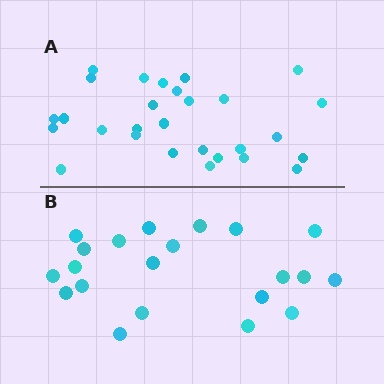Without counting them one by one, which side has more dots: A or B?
Region A (the top region) has more dots.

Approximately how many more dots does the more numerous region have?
Region A has roughly 8 or so more dots than region B.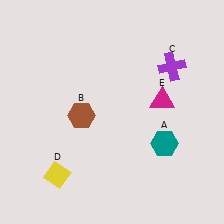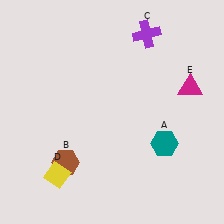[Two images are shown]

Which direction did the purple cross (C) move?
The purple cross (C) moved up.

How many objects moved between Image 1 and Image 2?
3 objects moved between the two images.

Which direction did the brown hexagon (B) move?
The brown hexagon (B) moved down.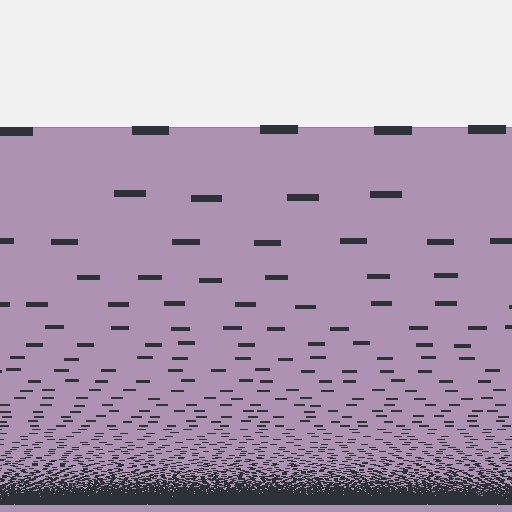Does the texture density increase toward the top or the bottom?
Density increases toward the bottom.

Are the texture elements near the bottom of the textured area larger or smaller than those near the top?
Smaller. The gradient is inverted — elements near the bottom are smaller and denser.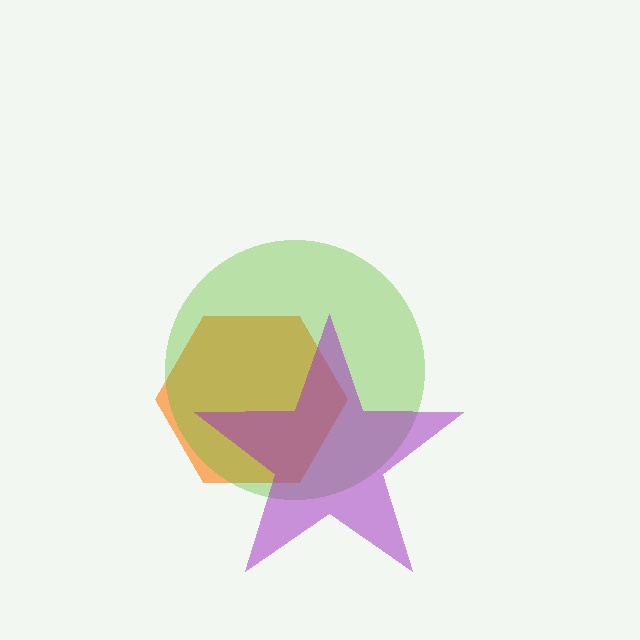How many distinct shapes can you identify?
There are 3 distinct shapes: an orange hexagon, a lime circle, a purple star.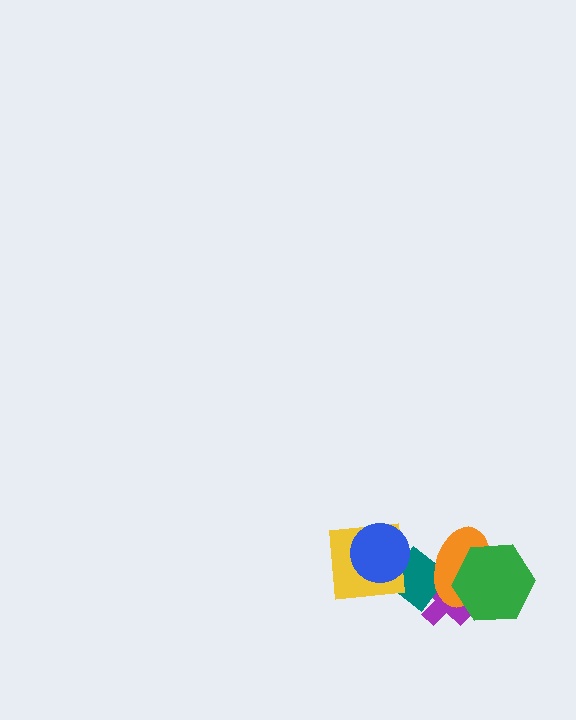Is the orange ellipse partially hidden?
Yes, it is partially covered by another shape.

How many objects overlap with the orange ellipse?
3 objects overlap with the orange ellipse.